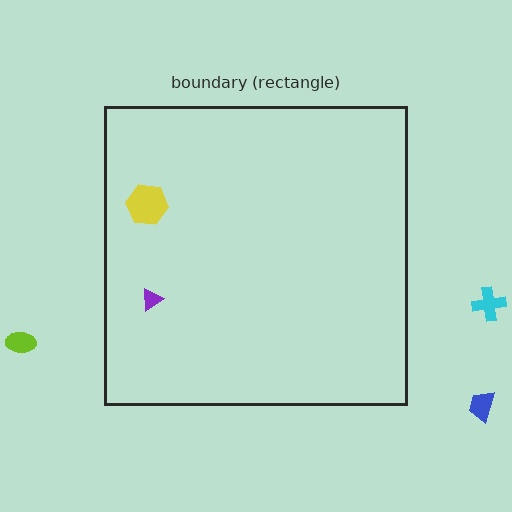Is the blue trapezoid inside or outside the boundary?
Outside.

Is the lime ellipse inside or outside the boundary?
Outside.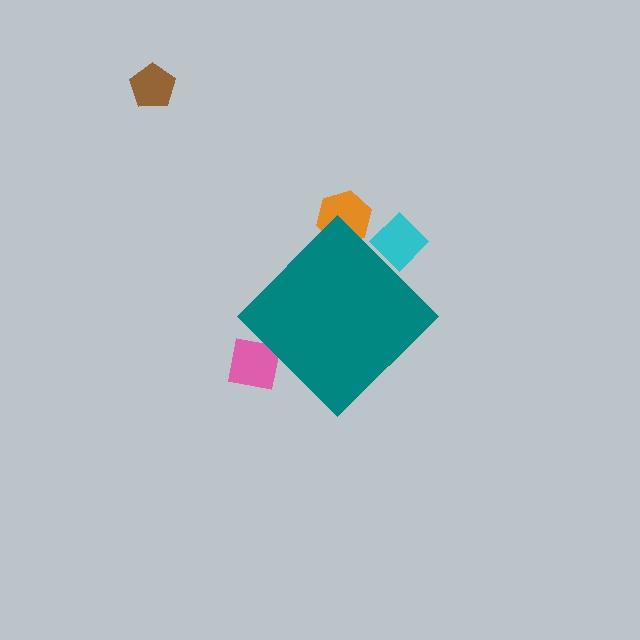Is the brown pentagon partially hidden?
No, the brown pentagon is fully visible.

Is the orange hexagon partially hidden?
Yes, the orange hexagon is partially hidden behind the teal diamond.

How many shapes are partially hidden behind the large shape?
3 shapes are partially hidden.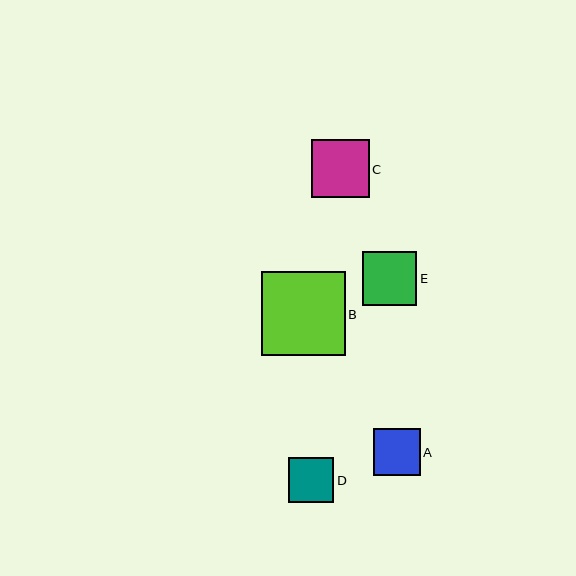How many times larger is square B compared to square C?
Square B is approximately 1.5 times the size of square C.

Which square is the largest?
Square B is the largest with a size of approximately 84 pixels.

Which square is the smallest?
Square D is the smallest with a size of approximately 45 pixels.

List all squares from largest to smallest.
From largest to smallest: B, C, E, A, D.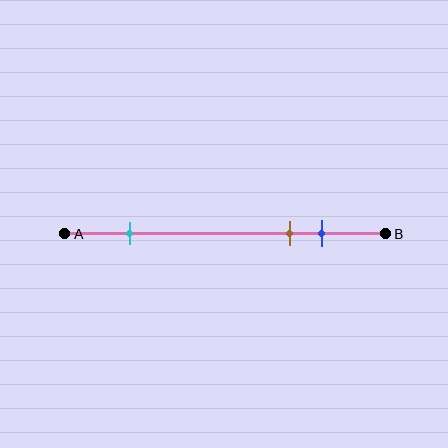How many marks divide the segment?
There are 3 marks dividing the segment.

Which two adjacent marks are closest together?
The brown and blue marks are the closest adjacent pair.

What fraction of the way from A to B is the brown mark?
The brown mark is approximately 70% (0.7) of the way from A to B.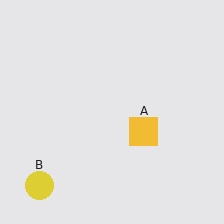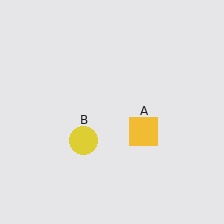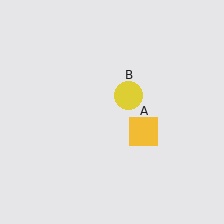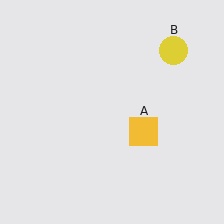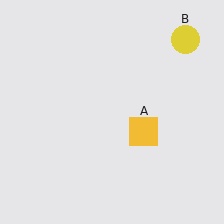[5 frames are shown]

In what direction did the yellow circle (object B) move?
The yellow circle (object B) moved up and to the right.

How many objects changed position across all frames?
1 object changed position: yellow circle (object B).